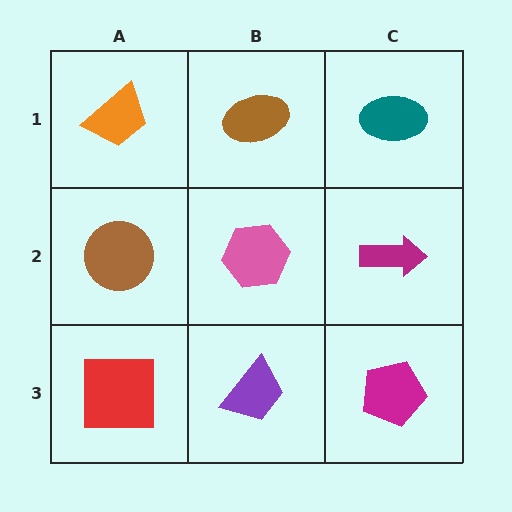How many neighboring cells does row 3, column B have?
3.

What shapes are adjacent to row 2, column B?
A brown ellipse (row 1, column B), a purple trapezoid (row 3, column B), a brown circle (row 2, column A), a magenta arrow (row 2, column C).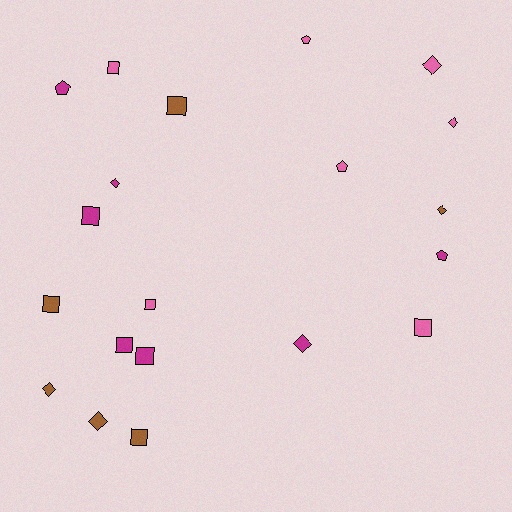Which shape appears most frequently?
Square, with 9 objects.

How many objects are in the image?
There are 20 objects.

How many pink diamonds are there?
There are 2 pink diamonds.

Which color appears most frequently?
Pink, with 7 objects.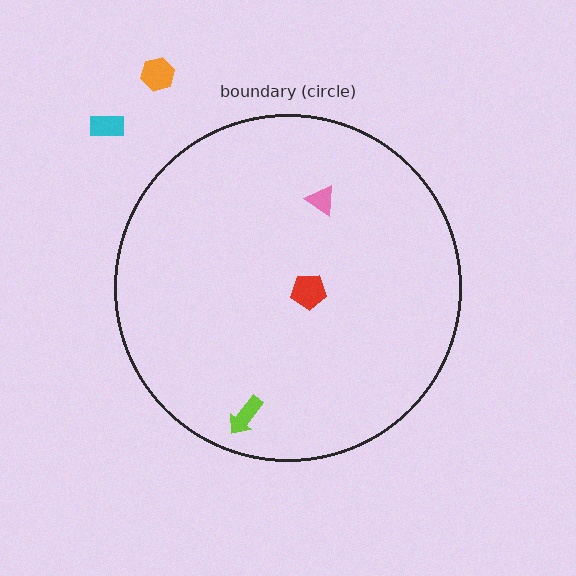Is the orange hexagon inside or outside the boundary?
Outside.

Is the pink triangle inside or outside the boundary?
Inside.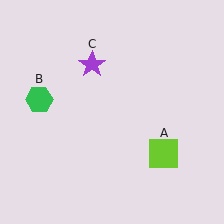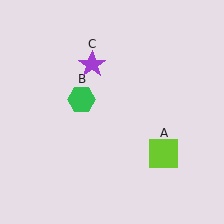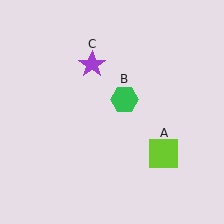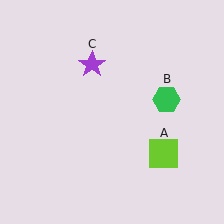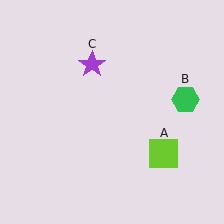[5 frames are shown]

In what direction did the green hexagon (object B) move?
The green hexagon (object B) moved right.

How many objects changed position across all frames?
1 object changed position: green hexagon (object B).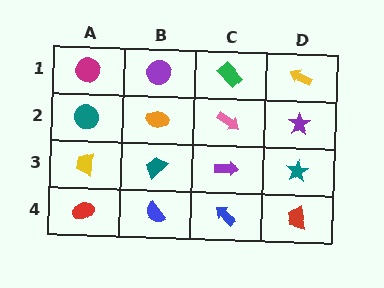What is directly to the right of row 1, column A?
A purple circle.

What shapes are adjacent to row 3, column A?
A teal circle (row 2, column A), a red ellipse (row 4, column A), a teal trapezoid (row 3, column B).